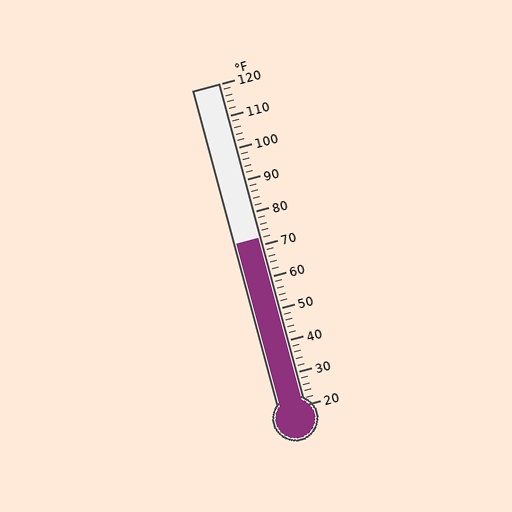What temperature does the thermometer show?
The thermometer shows approximately 72°F.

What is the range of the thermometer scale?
The thermometer scale ranges from 20°F to 120°F.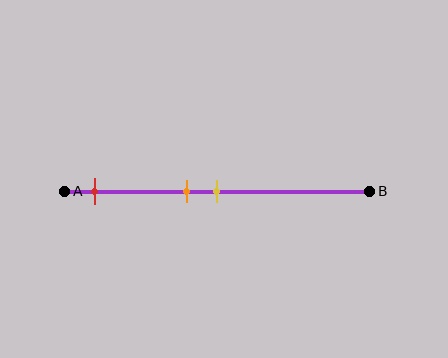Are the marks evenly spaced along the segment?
No, the marks are not evenly spaced.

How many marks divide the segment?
There are 3 marks dividing the segment.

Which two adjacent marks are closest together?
The orange and yellow marks are the closest adjacent pair.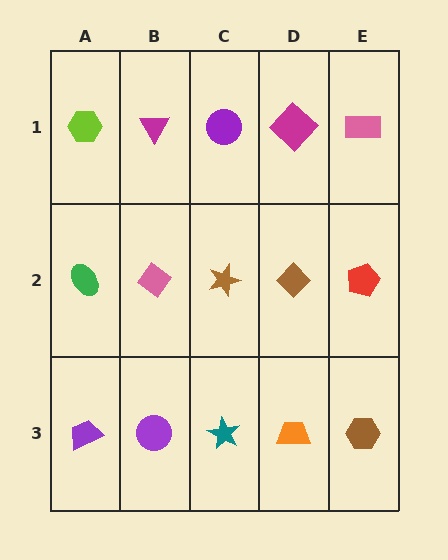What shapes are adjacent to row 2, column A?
A lime hexagon (row 1, column A), a purple trapezoid (row 3, column A), a pink diamond (row 2, column B).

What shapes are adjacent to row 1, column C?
A brown star (row 2, column C), a magenta triangle (row 1, column B), a magenta diamond (row 1, column D).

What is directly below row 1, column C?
A brown star.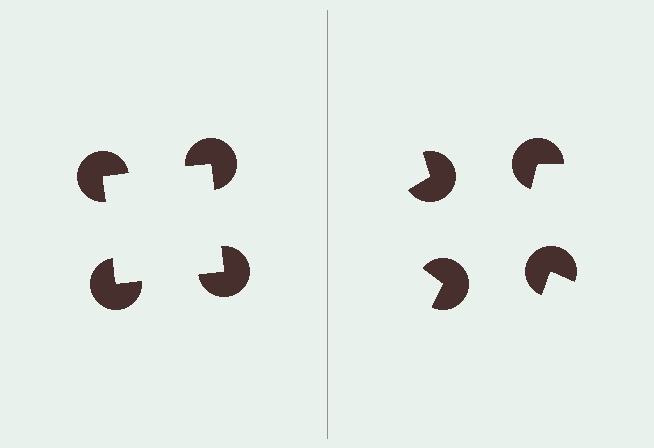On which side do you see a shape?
An illusory square appears on the left side. On the right side the wedge cuts are rotated, so no coherent shape forms.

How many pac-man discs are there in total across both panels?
8 — 4 on each side.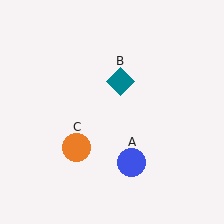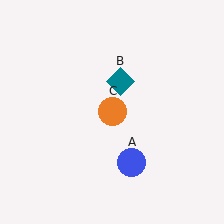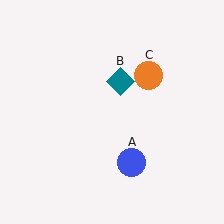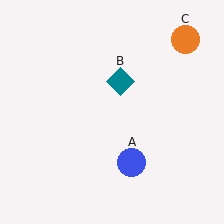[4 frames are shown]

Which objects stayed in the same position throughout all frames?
Blue circle (object A) and teal diamond (object B) remained stationary.